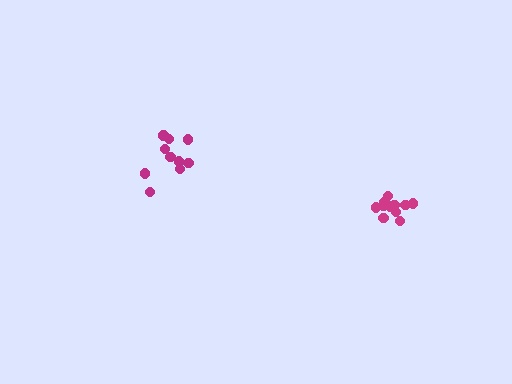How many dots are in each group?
Group 1: 10 dots, Group 2: 11 dots (21 total).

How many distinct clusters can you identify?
There are 2 distinct clusters.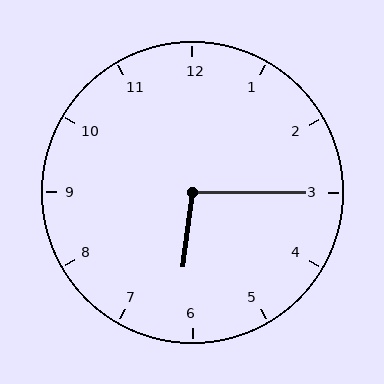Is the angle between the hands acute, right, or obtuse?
It is obtuse.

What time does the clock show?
6:15.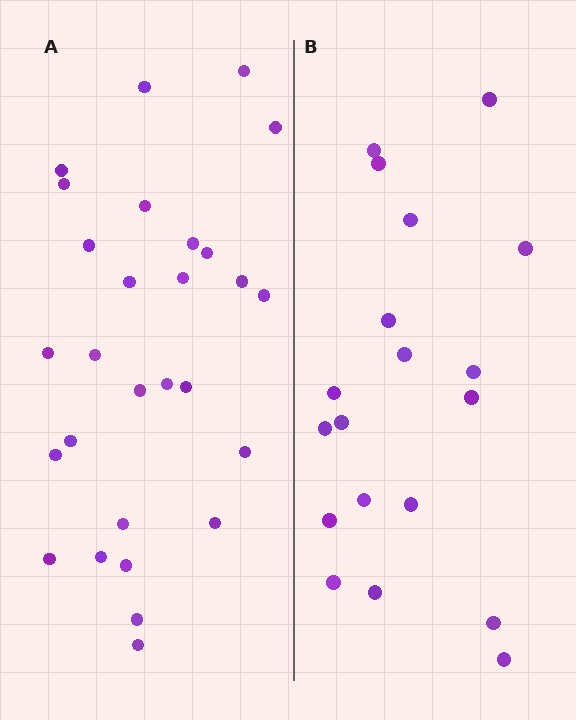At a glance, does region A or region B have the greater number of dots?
Region A (the left region) has more dots.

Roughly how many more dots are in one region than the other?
Region A has roughly 8 or so more dots than region B.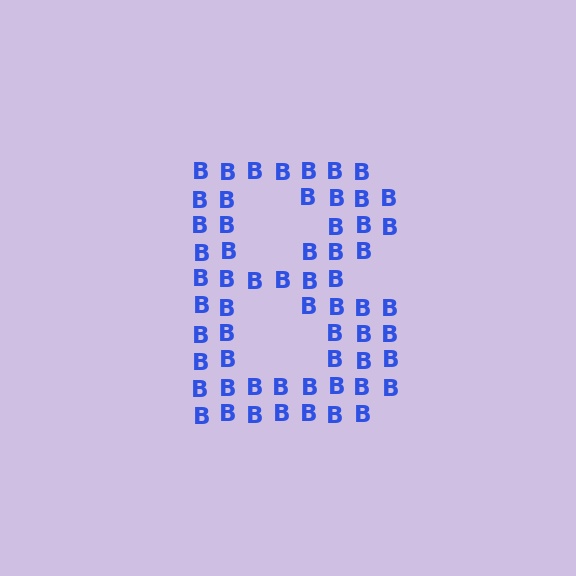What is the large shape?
The large shape is the letter B.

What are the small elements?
The small elements are letter B's.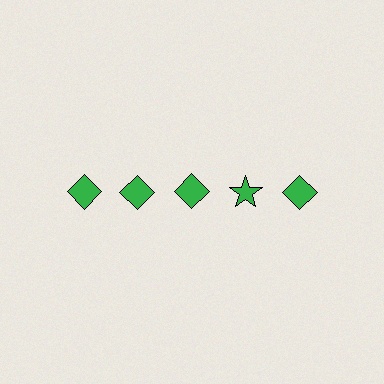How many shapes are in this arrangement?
There are 5 shapes arranged in a grid pattern.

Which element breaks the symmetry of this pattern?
The green star in the top row, second from right column breaks the symmetry. All other shapes are green diamonds.